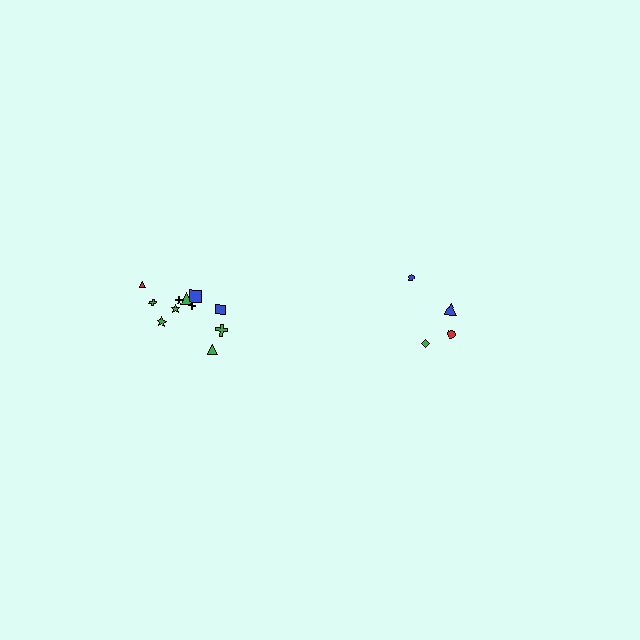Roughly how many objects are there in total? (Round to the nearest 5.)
Roughly 15 objects in total.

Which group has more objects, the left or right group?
The left group.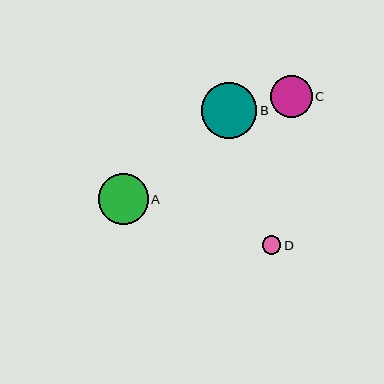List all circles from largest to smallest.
From largest to smallest: B, A, C, D.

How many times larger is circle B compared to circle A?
Circle B is approximately 1.1 times the size of circle A.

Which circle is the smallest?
Circle D is the smallest with a size of approximately 19 pixels.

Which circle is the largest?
Circle B is the largest with a size of approximately 55 pixels.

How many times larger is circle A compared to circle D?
Circle A is approximately 2.7 times the size of circle D.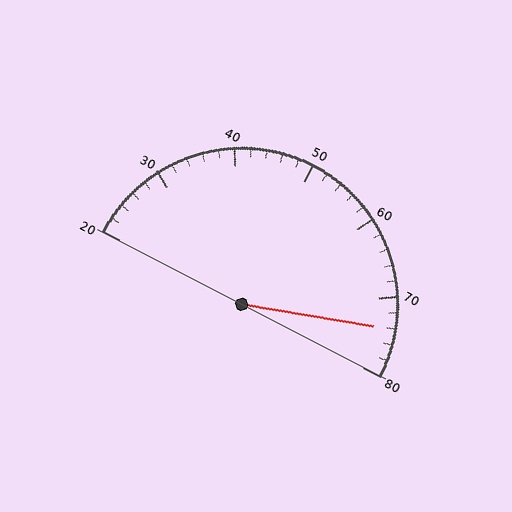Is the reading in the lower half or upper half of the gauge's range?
The reading is in the upper half of the range (20 to 80).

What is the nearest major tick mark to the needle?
The nearest major tick mark is 70.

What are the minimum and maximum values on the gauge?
The gauge ranges from 20 to 80.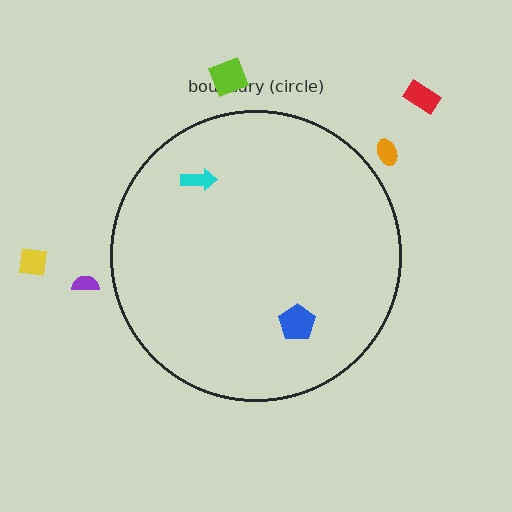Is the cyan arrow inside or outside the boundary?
Inside.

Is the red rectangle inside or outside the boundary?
Outside.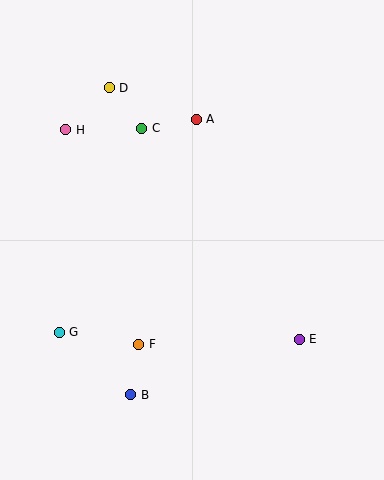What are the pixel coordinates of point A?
Point A is at (196, 119).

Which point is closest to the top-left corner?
Point D is closest to the top-left corner.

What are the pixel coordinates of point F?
Point F is at (139, 344).